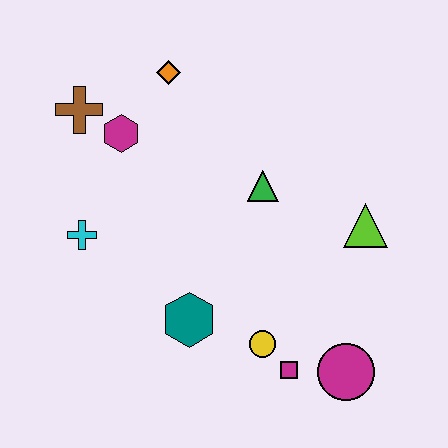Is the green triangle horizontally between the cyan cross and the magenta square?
Yes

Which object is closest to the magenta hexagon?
The brown cross is closest to the magenta hexagon.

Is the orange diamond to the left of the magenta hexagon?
No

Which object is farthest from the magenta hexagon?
The magenta circle is farthest from the magenta hexagon.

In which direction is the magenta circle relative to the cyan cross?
The magenta circle is to the right of the cyan cross.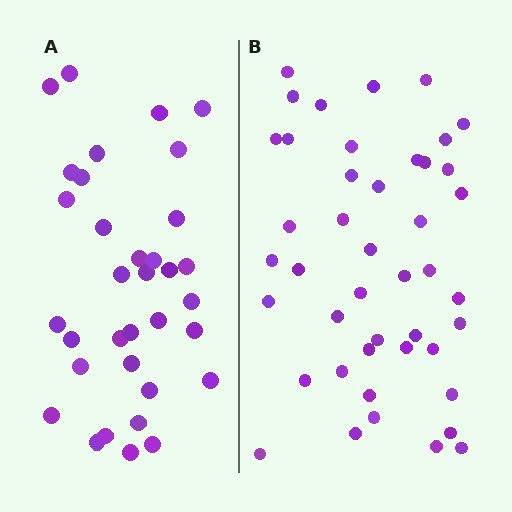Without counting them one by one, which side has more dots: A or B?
Region B (the right region) has more dots.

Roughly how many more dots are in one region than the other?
Region B has roughly 10 or so more dots than region A.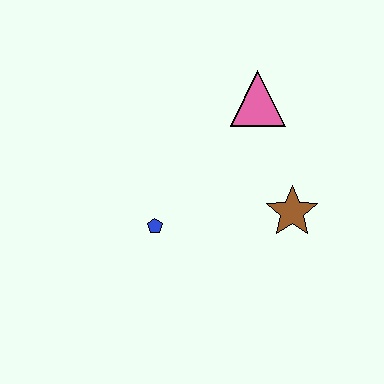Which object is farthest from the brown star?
The blue pentagon is farthest from the brown star.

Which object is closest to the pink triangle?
The brown star is closest to the pink triangle.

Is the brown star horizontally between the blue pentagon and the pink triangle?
No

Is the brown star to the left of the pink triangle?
No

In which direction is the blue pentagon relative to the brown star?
The blue pentagon is to the left of the brown star.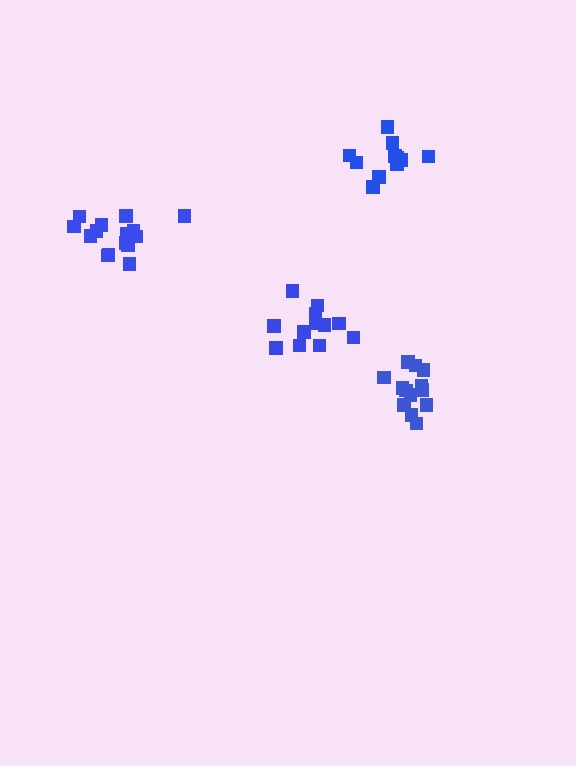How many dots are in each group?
Group 1: 12 dots, Group 2: 15 dots, Group 3: 12 dots, Group 4: 13 dots (52 total).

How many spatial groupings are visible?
There are 4 spatial groupings.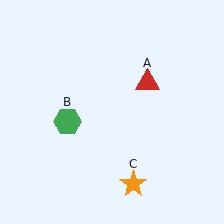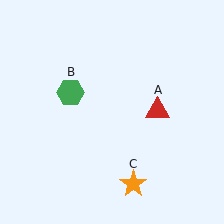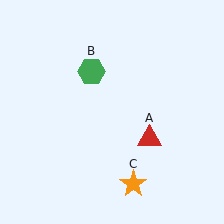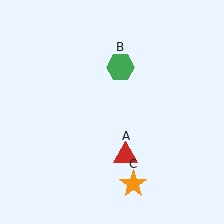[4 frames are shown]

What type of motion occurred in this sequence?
The red triangle (object A), green hexagon (object B) rotated clockwise around the center of the scene.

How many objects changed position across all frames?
2 objects changed position: red triangle (object A), green hexagon (object B).